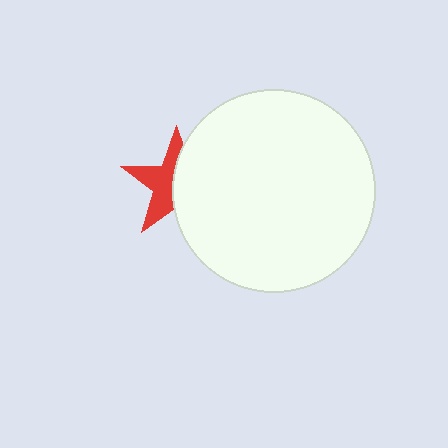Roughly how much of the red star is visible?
About half of it is visible (roughly 49%).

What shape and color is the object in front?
The object in front is a white circle.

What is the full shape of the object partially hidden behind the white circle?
The partially hidden object is a red star.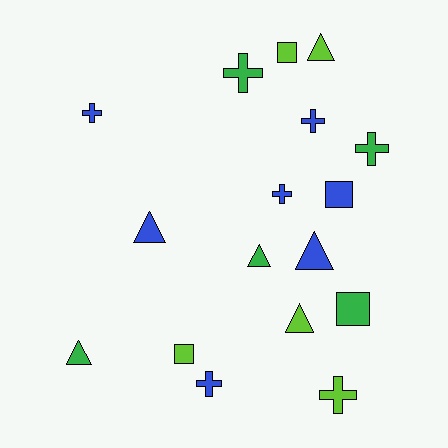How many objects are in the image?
There are 17 objects.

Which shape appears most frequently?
Cross, with 7 objects.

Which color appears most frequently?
Blue, with 7 objects.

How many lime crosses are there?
There is 1 lime cross.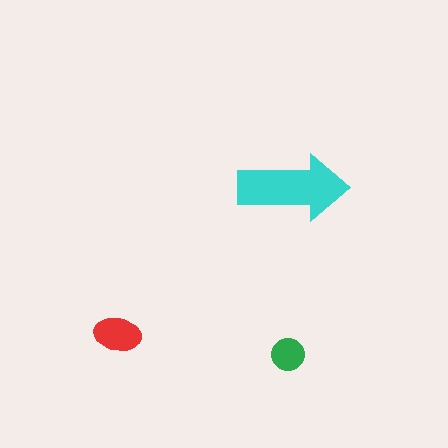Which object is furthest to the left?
The red ellipse is leftmost.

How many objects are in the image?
There are 3 objects in the image.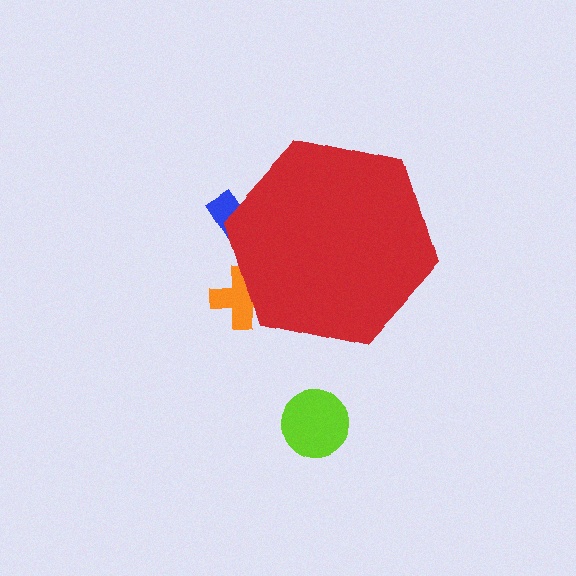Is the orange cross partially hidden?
Yes, the orange cross is partially hidden behind the red hexagon.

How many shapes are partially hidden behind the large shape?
2 shapes are partially hidden.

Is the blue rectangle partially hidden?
Yes, the blue rectangle is partially hidden behind the red hexagon.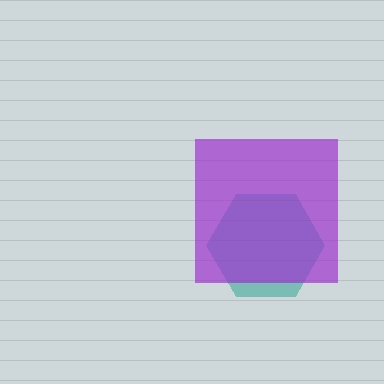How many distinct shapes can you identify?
There are 2 distinct shapes: a teal hexagon, a purple square.